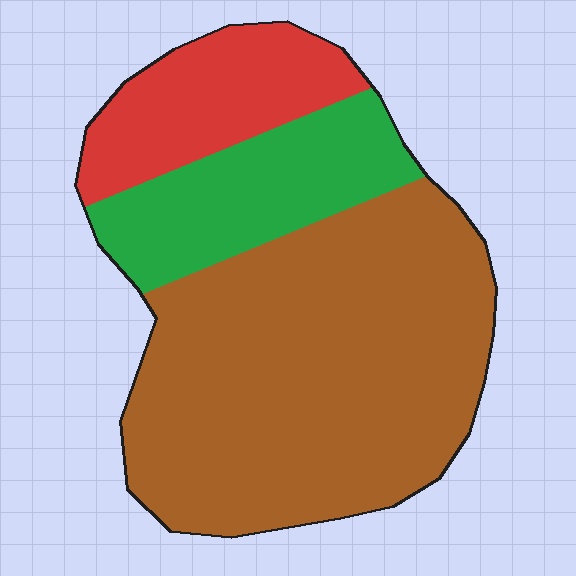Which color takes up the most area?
Brown, at roughly 60%.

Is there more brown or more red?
Brown.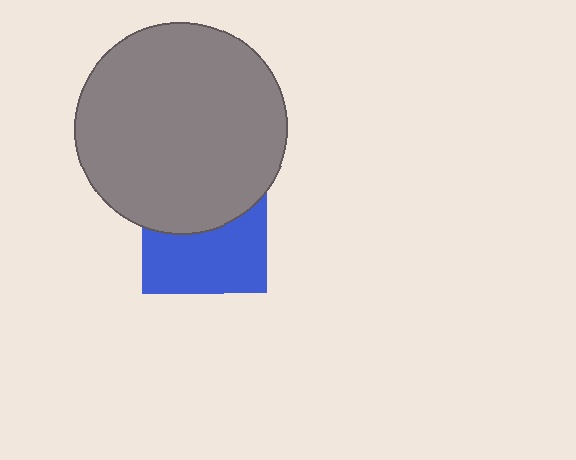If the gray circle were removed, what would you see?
You would see the complete blue square.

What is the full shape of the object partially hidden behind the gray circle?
The partially hidden object is a blue square.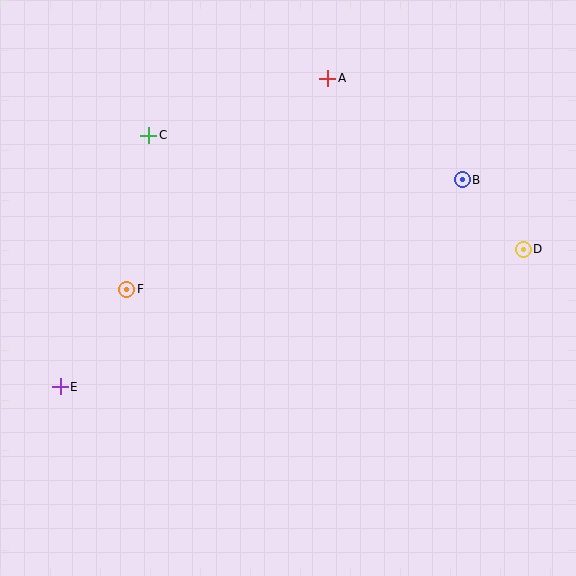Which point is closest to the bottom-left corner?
Point E is closest to the bottom-left corner.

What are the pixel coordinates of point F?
Point F is at (127, 289).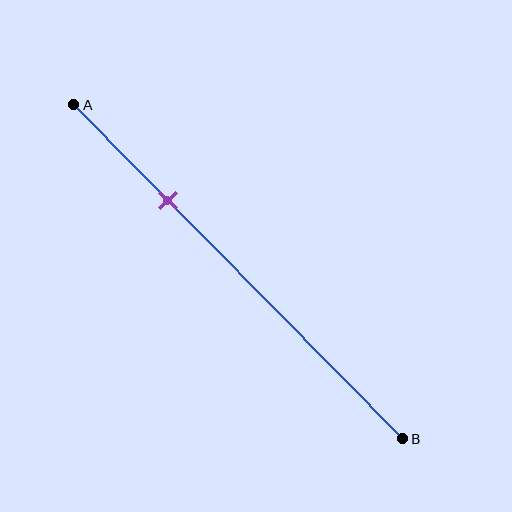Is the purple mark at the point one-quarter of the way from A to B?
No, the mark is at about 30% from A, not at the 25% one-quarter point.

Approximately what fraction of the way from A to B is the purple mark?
The purple mark is approximately 30% of the way from A to B.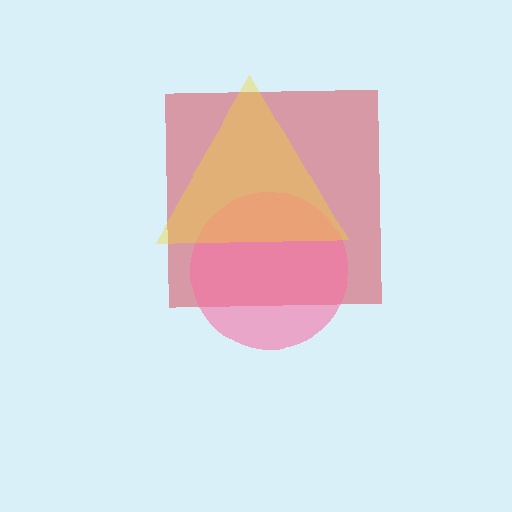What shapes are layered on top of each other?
The layered shapes are: a red square, a pink circle, a yellow triangle.